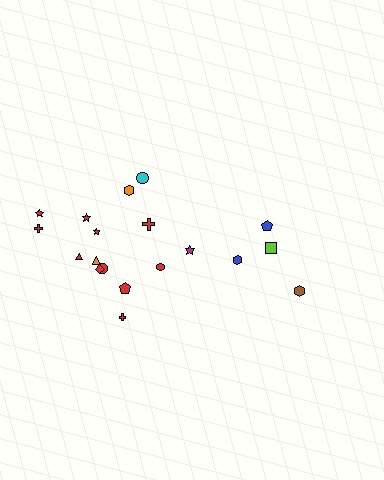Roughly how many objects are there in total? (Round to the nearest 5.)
Roughly 20 objects in total.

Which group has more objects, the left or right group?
The left group.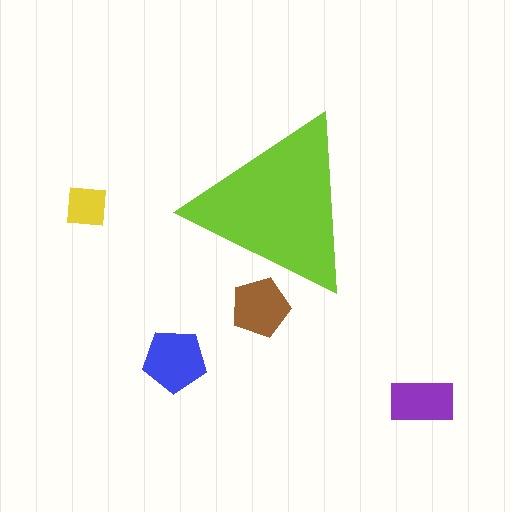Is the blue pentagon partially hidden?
No, the blue pentagon is fully visible.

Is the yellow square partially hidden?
No, the yellow square is fully visible.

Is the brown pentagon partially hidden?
Yes, the brown pentagon is partially hidden behind the lime triangle.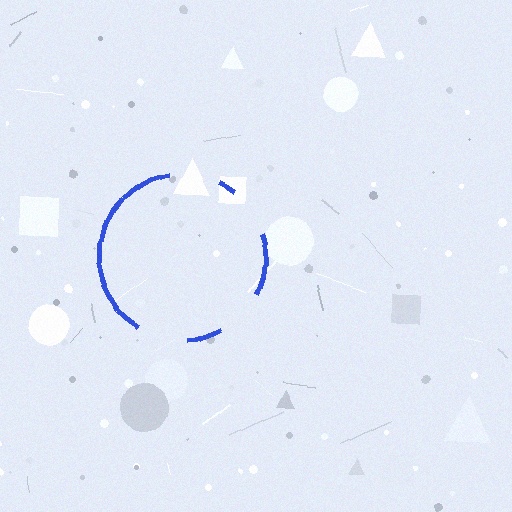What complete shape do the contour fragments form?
The contour fragments form a circle.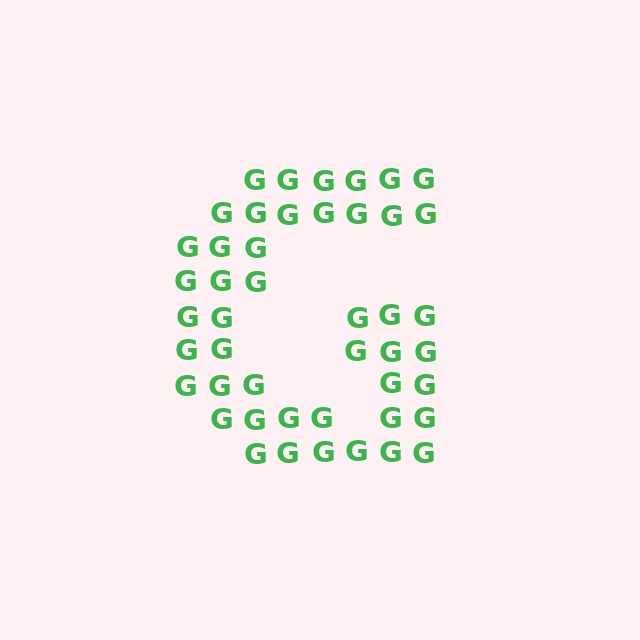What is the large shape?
The large shape is the letter G.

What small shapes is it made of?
It is made of small letter G's.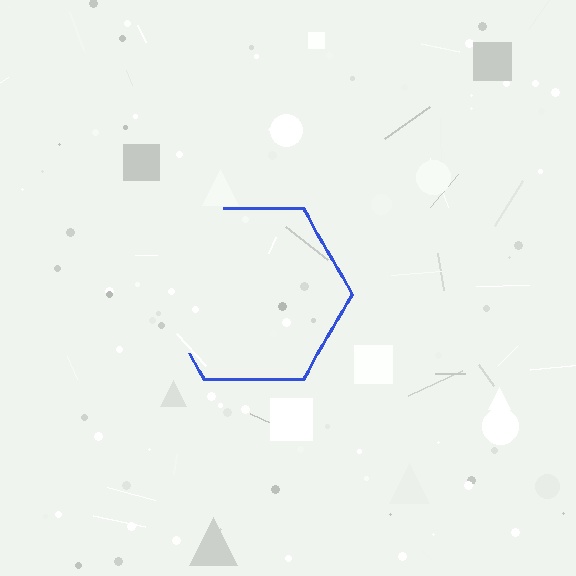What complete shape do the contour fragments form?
The contour fragments form a hexagon.